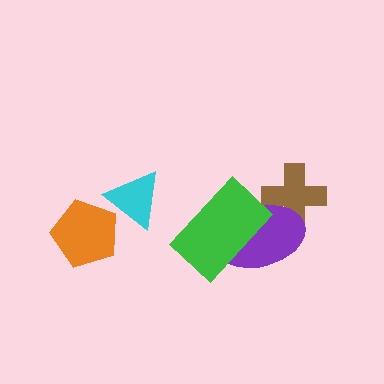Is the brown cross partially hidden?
Yes, it is partially covered by another shape.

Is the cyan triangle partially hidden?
No, no other shape covers it.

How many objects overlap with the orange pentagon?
1 object overlaps with the orange pentagon.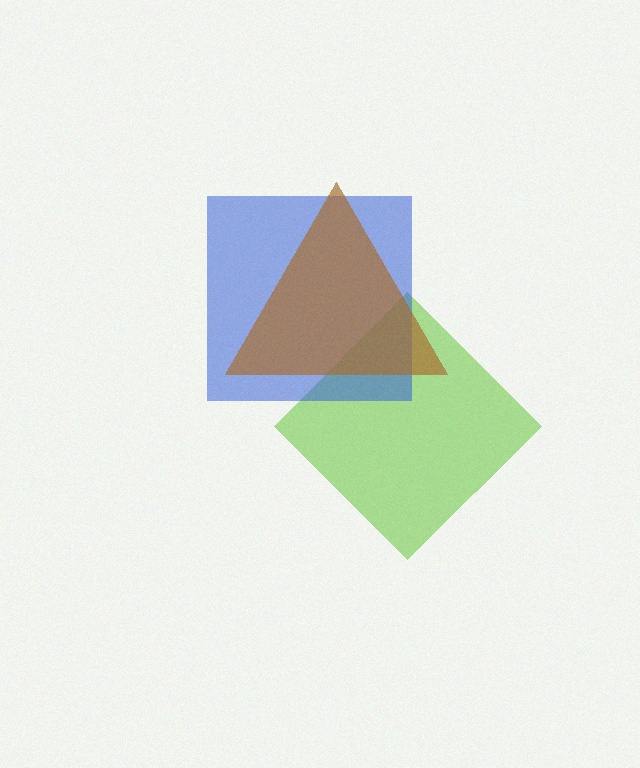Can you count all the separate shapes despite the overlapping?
Yes, there are 3 separate shapes.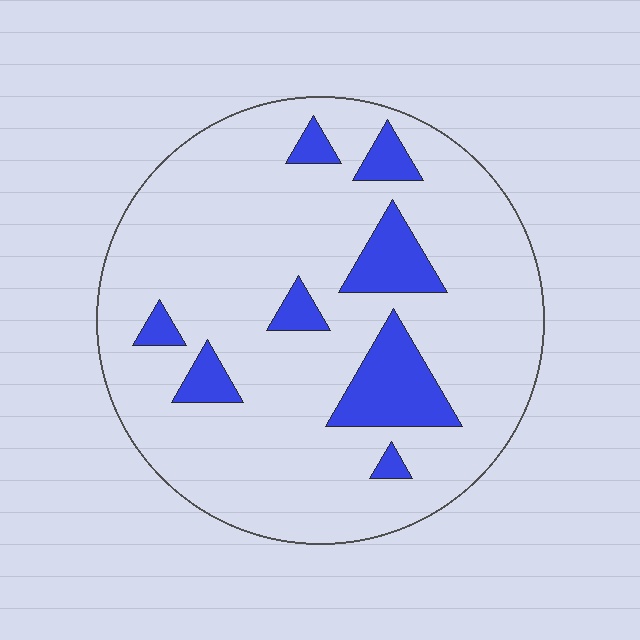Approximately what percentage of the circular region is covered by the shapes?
Approximately 15%.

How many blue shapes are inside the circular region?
8.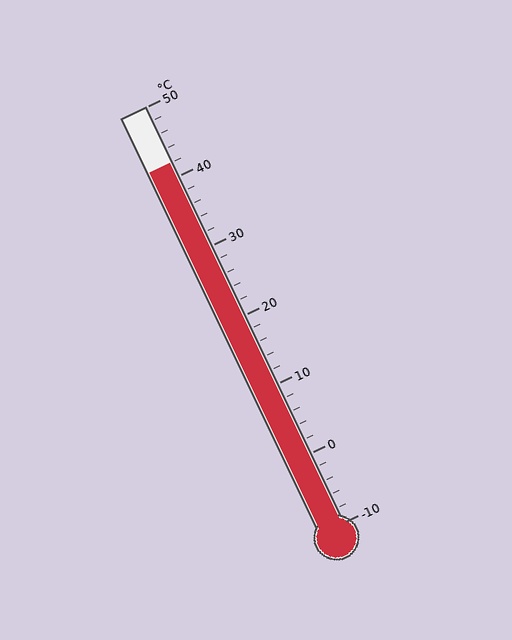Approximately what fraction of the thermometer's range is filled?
The thermometer is filled to approximately 85% of its range.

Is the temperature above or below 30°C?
The temperature is above 30°C.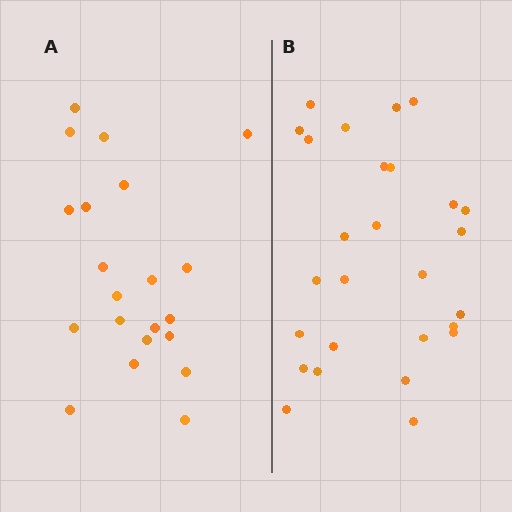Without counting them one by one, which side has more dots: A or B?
Region B (the right region) has more dots.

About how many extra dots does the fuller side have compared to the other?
Region B has about 6 more dots than region A.